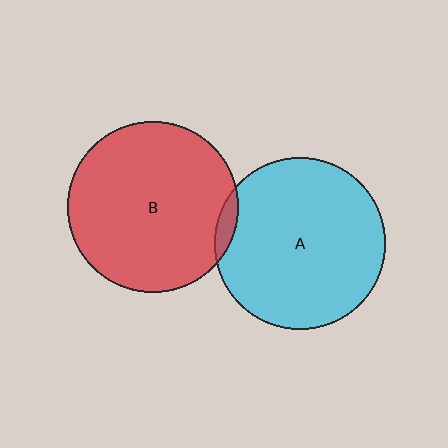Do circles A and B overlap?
Yes.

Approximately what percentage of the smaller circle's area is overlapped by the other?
Approximately 5%.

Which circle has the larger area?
Circle A (cyan).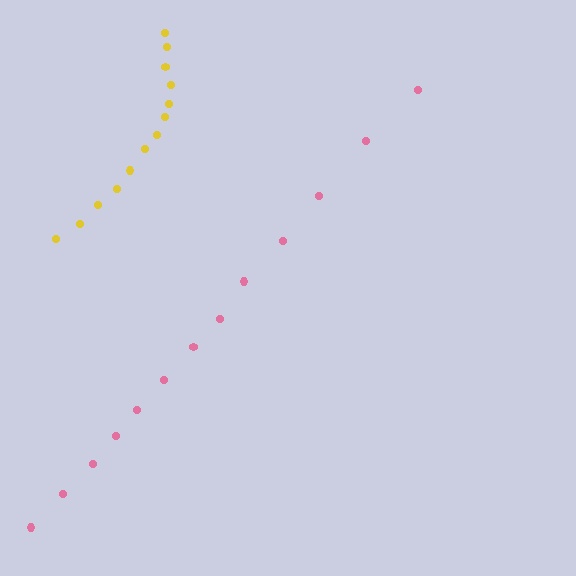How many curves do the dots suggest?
There are 2 distinct paths.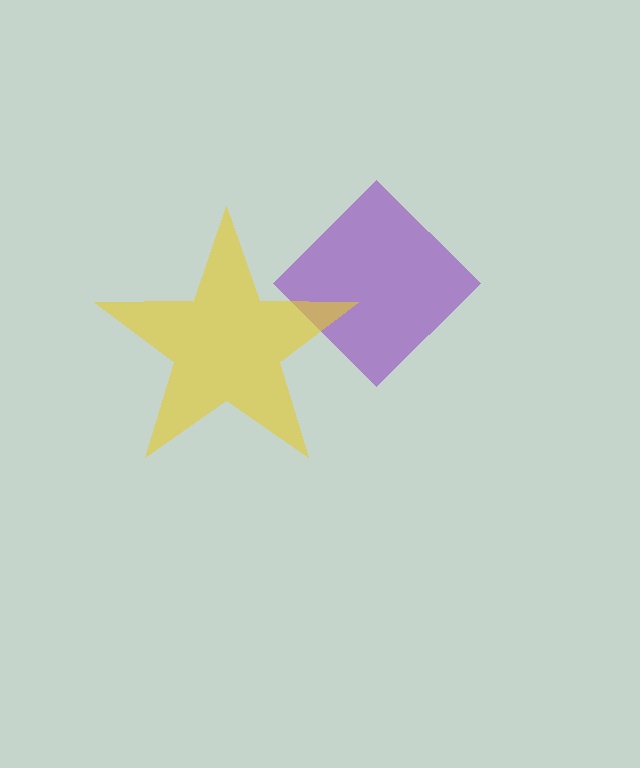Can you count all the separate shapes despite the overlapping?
Yes, there are 2 separate shapes.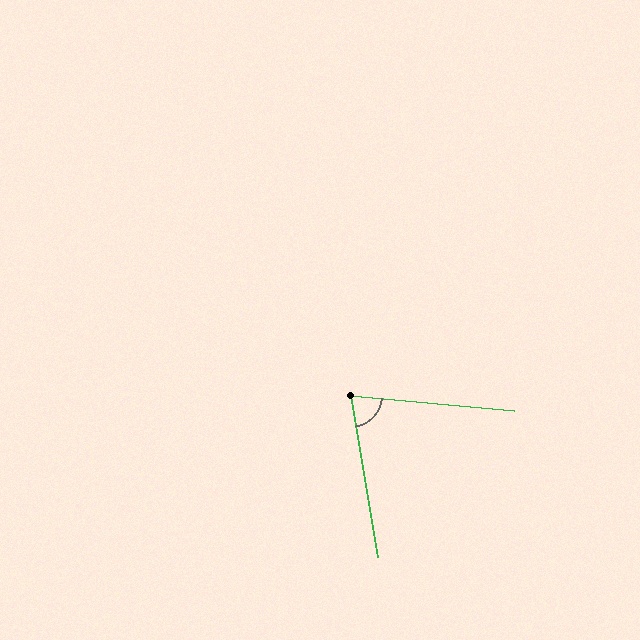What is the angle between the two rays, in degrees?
Approximately 76 degrees.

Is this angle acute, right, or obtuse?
It is acute.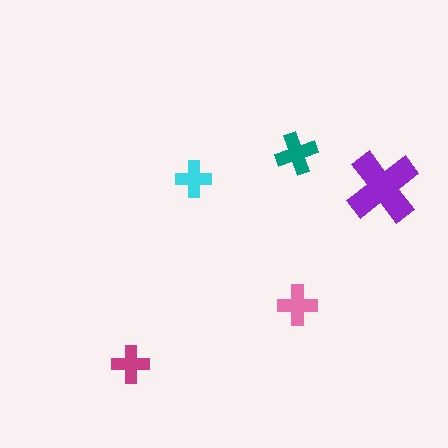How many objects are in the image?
There are 5 objects in the image.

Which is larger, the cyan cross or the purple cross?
The purple one.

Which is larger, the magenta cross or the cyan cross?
The magenta one.